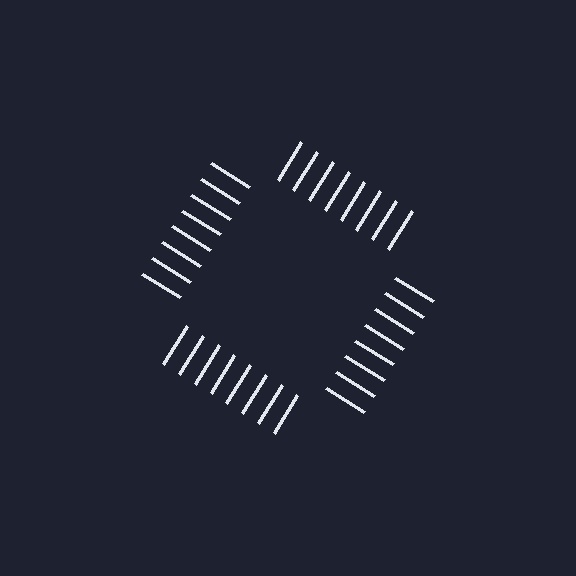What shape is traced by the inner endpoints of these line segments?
An illusory square — the line segments terminate on its edges but no continuous stroke is drawn.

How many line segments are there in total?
32 — 8 along each of the 4 edges.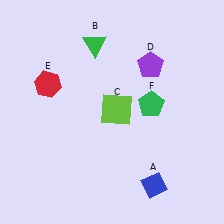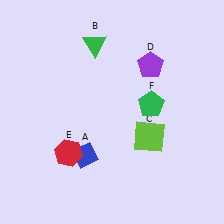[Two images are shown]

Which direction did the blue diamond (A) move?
The blue diamond (A) moved left.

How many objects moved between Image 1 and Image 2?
3 objects moved between the two images.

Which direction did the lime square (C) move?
The lime square (C) moved right.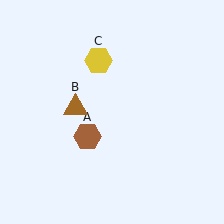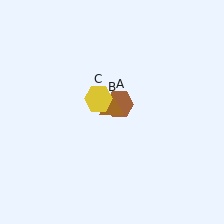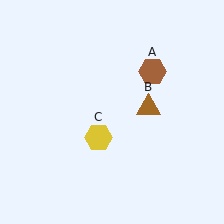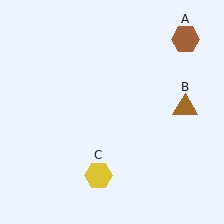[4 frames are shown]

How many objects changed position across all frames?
3 objects changed position: brown hexagon (object A), brown triangle (object B), yellow hexagon (object C).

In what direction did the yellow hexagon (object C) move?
The yellow hexagon (object C) moved down.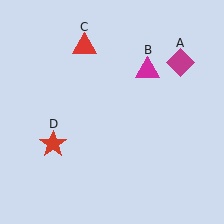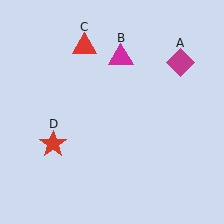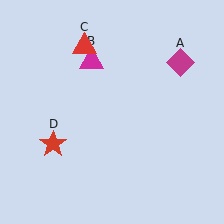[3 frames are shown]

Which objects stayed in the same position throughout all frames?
Magenta diamond (object A) and red triangle (object C) and red star (object D) remained stationary.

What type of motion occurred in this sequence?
The magenta triangle (object B) rotated counterclockwise around the center of the scene.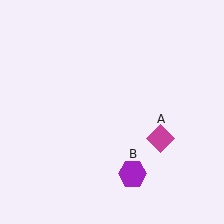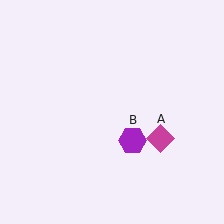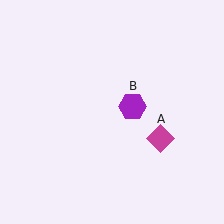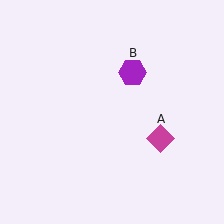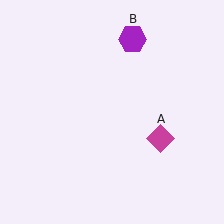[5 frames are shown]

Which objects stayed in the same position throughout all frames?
Magenta diamond (object A) remained stationary.